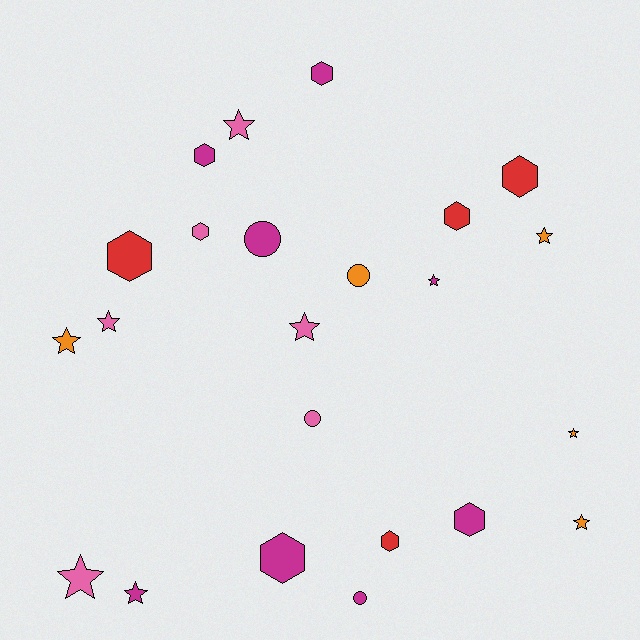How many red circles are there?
There are no red circles.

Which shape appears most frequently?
Star, with 10 objects.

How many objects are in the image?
There are 23 objects.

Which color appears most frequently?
Magenta, with 8 objects.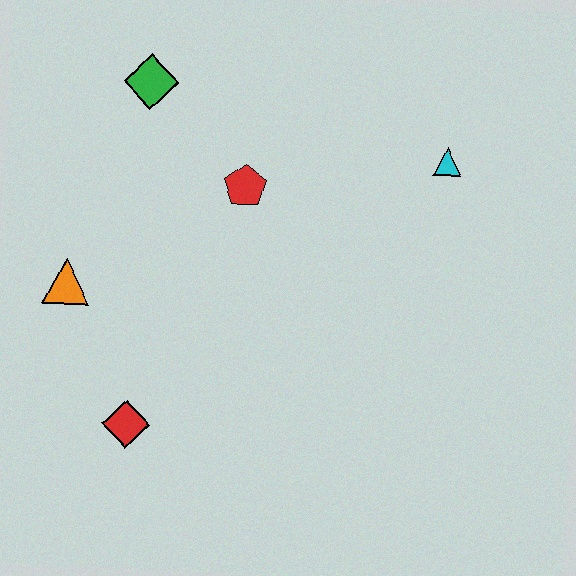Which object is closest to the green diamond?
The red pentagon is closest to the green diamond.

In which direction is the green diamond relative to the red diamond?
The green diamond is above the red diamond.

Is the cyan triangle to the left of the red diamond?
No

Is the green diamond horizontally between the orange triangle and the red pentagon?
Yes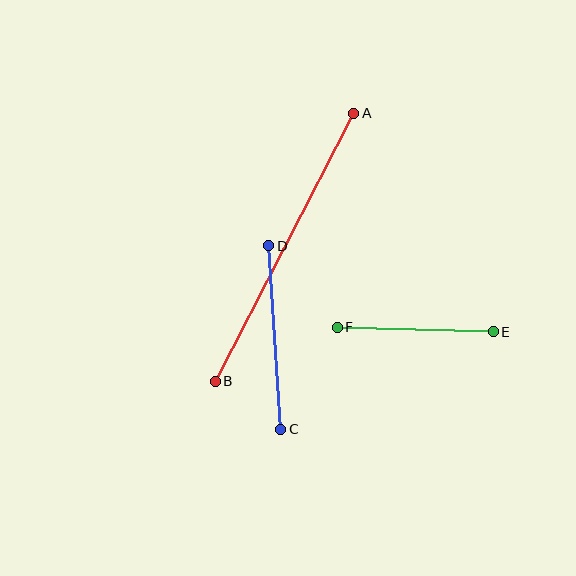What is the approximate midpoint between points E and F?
The midpoint is at approximately (415, 330) pixels.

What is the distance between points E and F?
The distance is approximately 156 pixels.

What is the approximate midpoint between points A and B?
The midpoint is at approximately (285, 247) pixels.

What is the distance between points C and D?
The distance is approximately 184 pixels.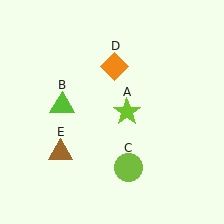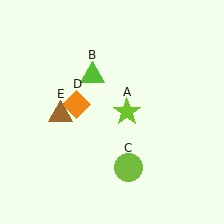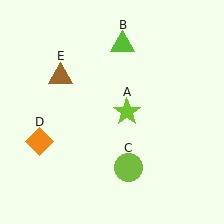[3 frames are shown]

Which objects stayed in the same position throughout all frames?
Lime star (object A) and lime circle (object C) remained stationary.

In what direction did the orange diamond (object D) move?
The orange diamond (object D) moved down and to the left.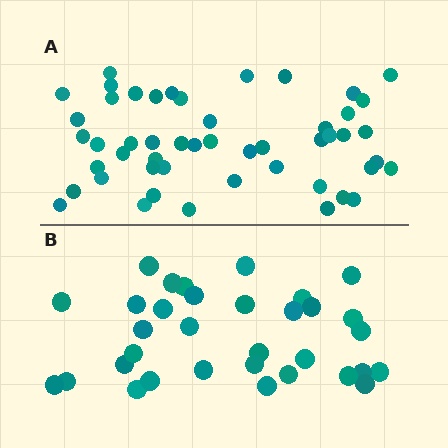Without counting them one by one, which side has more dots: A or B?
Region A (the top region) has more dots.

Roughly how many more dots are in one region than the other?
Region A has approximately 15 more dots than region B.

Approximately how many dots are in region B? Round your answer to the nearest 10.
About 30 dots. (The exact count is 33, which rounds to 30.)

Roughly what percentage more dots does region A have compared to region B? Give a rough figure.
About 50% more.